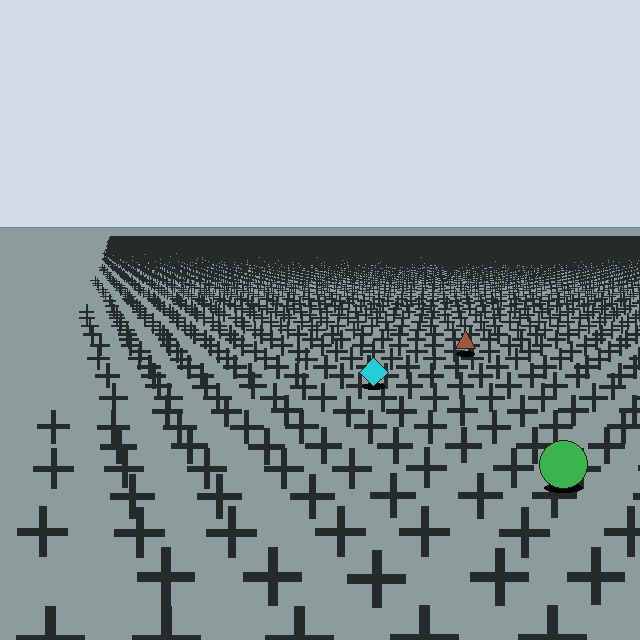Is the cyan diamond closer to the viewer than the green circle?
No. The green circle is closer — you can tell from the texture gradient: the ground texture is coarser near it.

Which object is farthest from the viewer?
The brown triangle is farthest from the viewer. It appears smaller and the ground texture around it is denser.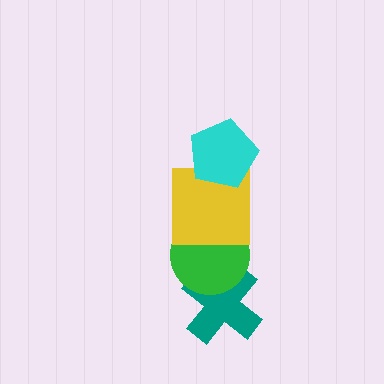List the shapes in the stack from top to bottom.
From top to bottom: the cyan pentagon, the yellow square, the green circle, the teal cross.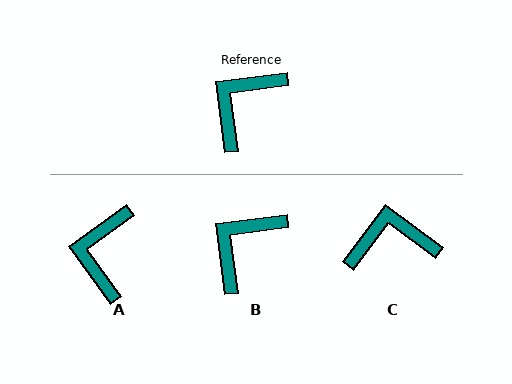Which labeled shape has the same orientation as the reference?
B.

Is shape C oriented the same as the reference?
No, it is off by about 44 degrees.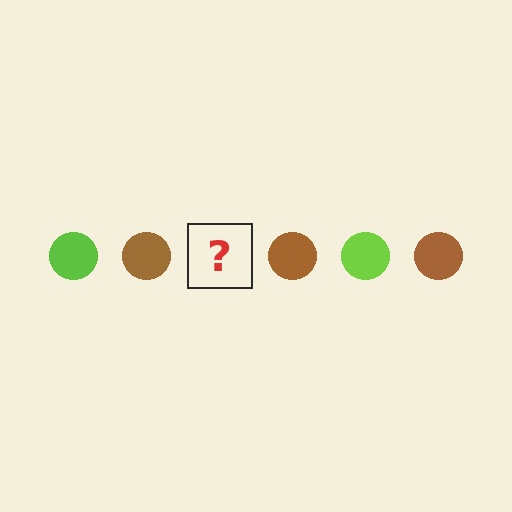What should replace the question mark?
The question mark should be replaced with a lime circle.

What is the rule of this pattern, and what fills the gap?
The rule is that the pattern cycles through lime, brown circles. The gap should be filled with a lime circle.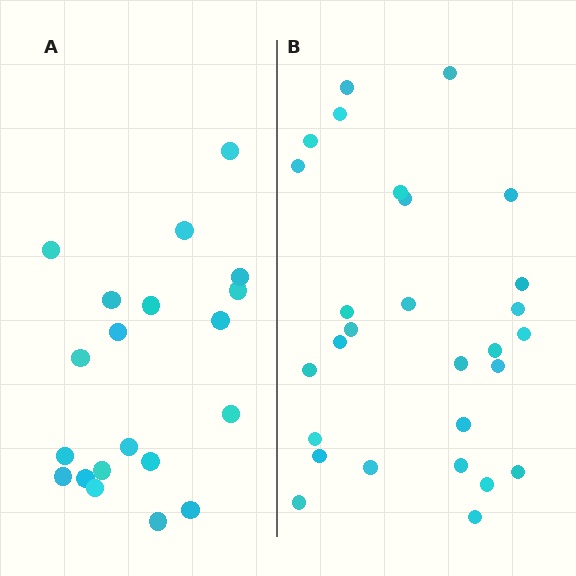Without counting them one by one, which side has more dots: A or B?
Region B (the right region) has more dots.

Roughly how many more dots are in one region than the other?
Region B has roughly 8 or so more dots than region A.